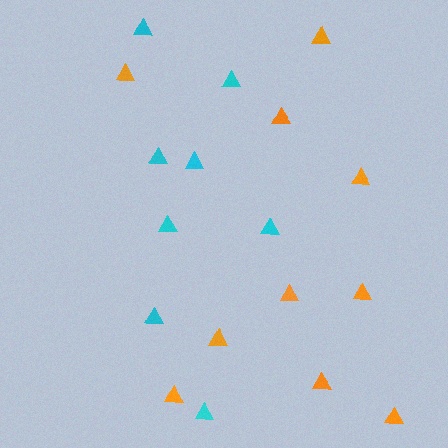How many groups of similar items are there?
There are 2 groups: one group of orange triangles (10) and one group of cyan triangles (8).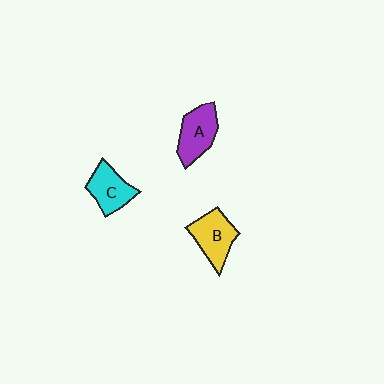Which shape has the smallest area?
Shape C (cyan).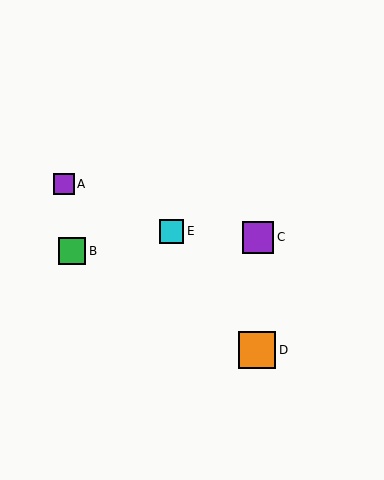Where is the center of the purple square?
The center of the purple square is at (64, 184).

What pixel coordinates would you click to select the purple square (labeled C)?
Click at (258, 237) to select the purple square C.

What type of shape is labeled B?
Shape B is a green square.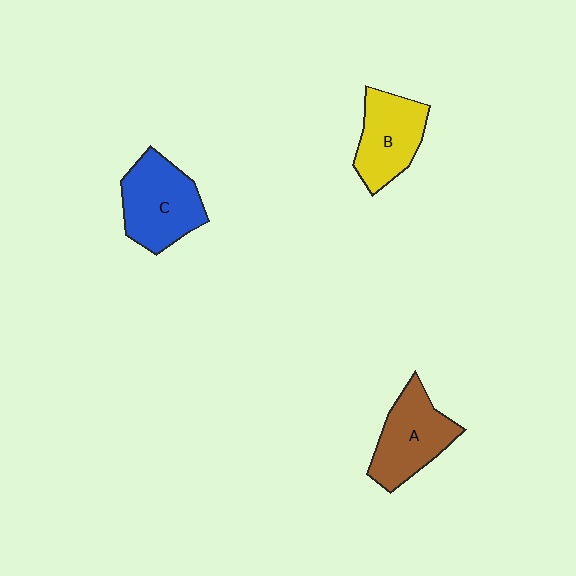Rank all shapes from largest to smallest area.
From largest to smallest: C (blue), A (brown), B (yellow).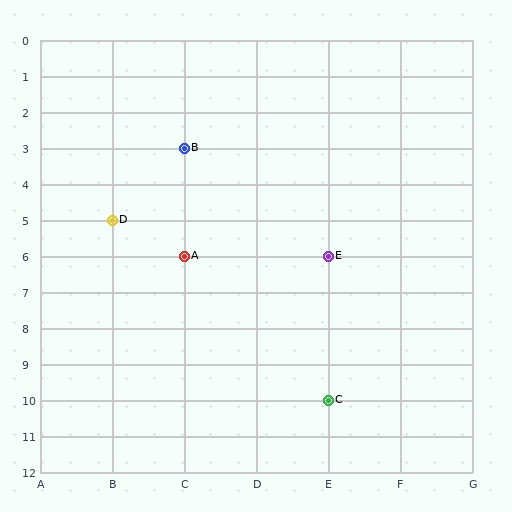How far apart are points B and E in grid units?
Points B and E are 2 columns and 3 rows apart (about 3.6 grid units diagonally).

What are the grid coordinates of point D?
Point D is at grid coordinates (B, 5).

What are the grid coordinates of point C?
Point C is at grid coordinates (E, 10).